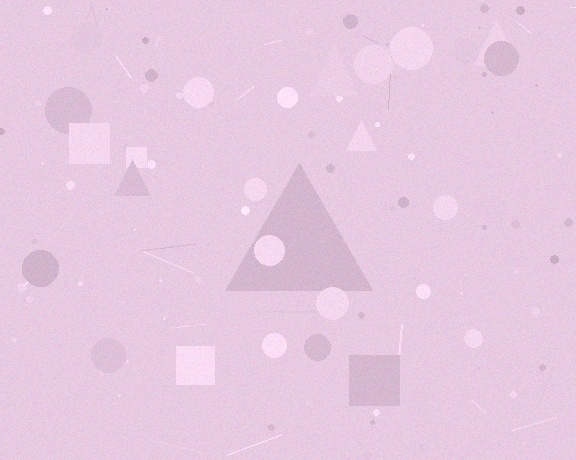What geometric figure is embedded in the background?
A triangle is embedded in the background.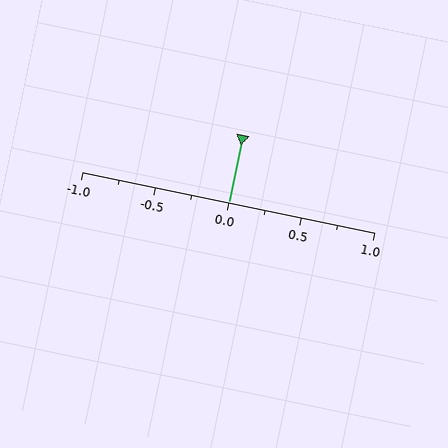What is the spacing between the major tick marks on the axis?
The major ticks are spaced 0.5 apart.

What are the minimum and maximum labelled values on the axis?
The axis runs from -1.0 to 1.0.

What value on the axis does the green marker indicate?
The marker indicates approximately 0.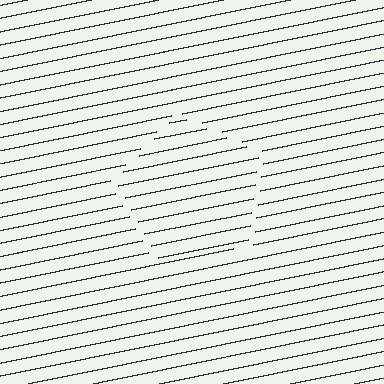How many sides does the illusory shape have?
5 sides — the line-ends trace a pentagon.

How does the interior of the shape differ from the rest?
The interior of the shape contains the same grating, shifted by half a period — the contour is defined by the phase discontinuity where line-ends from the inner and outer gratings abut.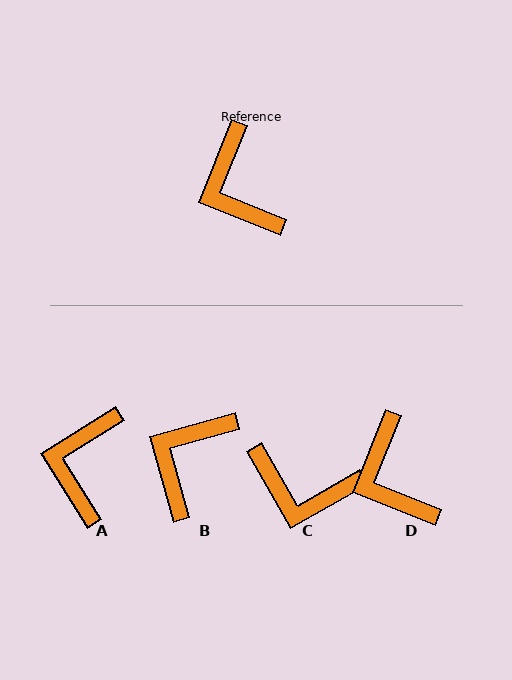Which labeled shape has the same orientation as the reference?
D.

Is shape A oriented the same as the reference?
No, it is off by about 36 degrees.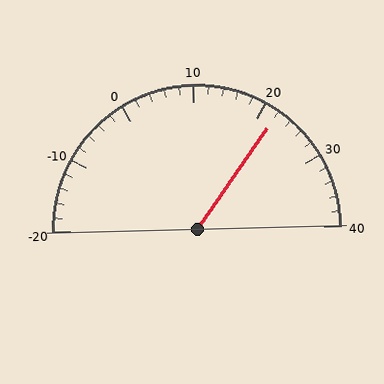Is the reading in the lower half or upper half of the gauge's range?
The reading is in the upper half of the range (-20 to 40).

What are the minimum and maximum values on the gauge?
The gauge ranges from -20 to 40.